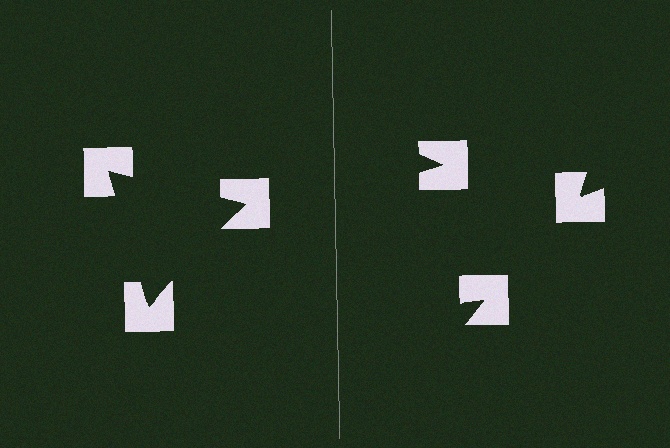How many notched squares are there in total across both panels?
6 — 3 on each side.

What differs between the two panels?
The notched squares are positioned identically on both sides; only the wedge orientations differ. On the left they align to a triangle; on the right they are misaligned.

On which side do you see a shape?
An illusory triangle appears on the left side. On the right side the wedge cuts are rotated, so no coherent shape forms.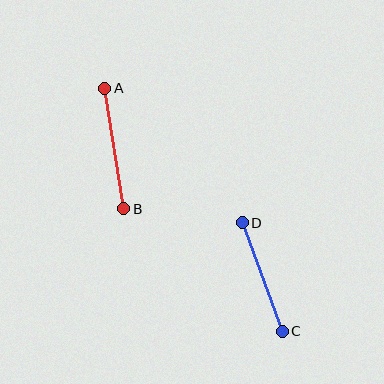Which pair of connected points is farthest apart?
Points A and B are farthest apart.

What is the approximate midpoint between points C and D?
The midpoint is at approximately (262, 277) pixels.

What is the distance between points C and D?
The distance is approximately 116 pixels.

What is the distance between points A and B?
The distance is approximately 122 pixels.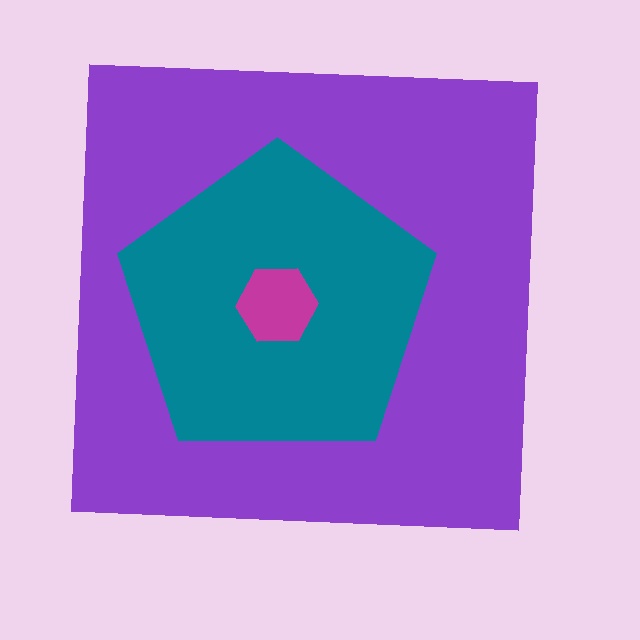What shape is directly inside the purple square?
The teal pentagon.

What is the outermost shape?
The purple square.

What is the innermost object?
The magenta hexagon.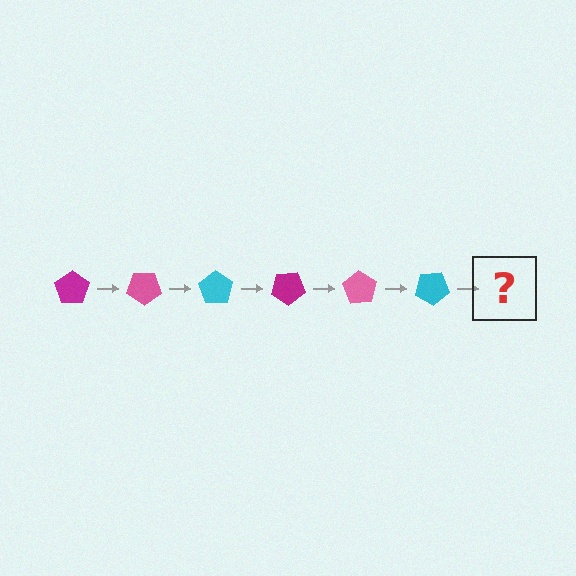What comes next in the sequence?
The next element should be a magenta pentagon, rotated 210 degrees from the start.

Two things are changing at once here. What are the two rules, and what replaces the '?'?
The two rules are that it rotates 35 degrees each step and the color cycles through magenta, pink, and cyan. The '?' should be a magenta pentagon, rotated 210 degrees from the start.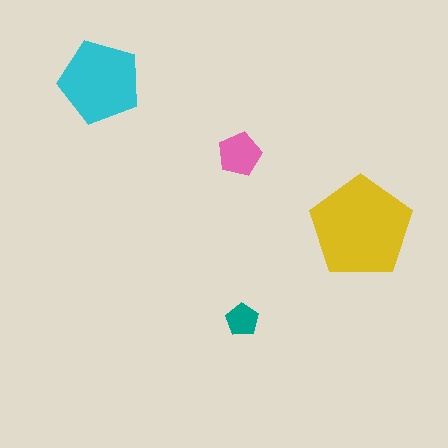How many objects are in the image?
There are 4 objects in the image.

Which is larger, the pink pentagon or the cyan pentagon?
The cyan one.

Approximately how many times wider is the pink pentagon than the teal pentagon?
About 1.5 times wider.